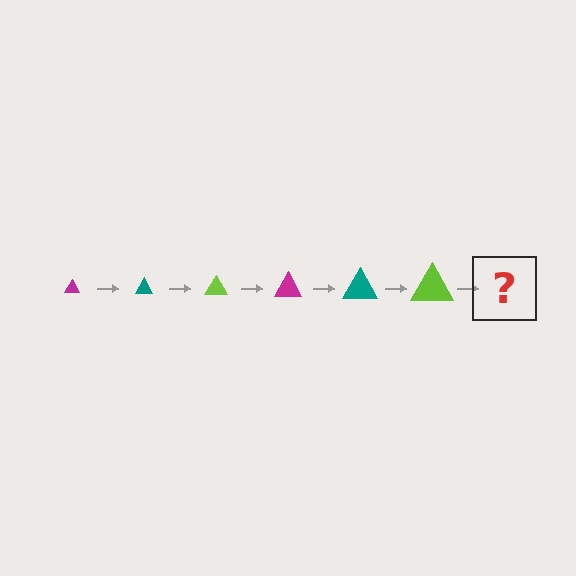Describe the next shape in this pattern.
It should be a magenta triangle, larger than the previous one.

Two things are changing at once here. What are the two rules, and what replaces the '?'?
The two rules are that the triangle grows larger each step and the color cycles through magenta, teal, and lime. The '?' should be a magenta triangle, larger than the previous one.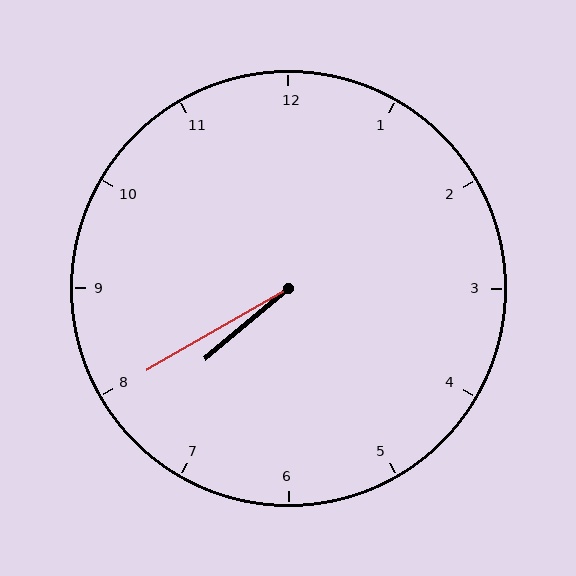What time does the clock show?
7:40.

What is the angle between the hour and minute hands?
Approximately 10 degrees.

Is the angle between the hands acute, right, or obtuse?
It is acute.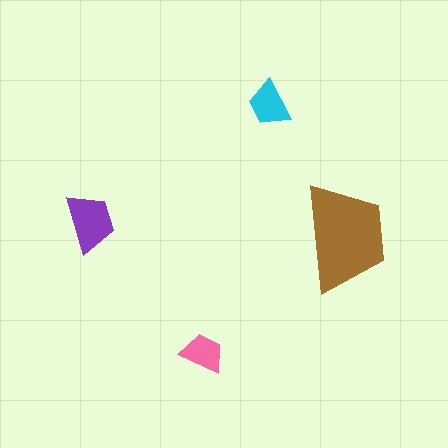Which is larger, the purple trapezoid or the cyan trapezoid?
The purple one.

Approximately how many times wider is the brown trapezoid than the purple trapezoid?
About 2 times wider.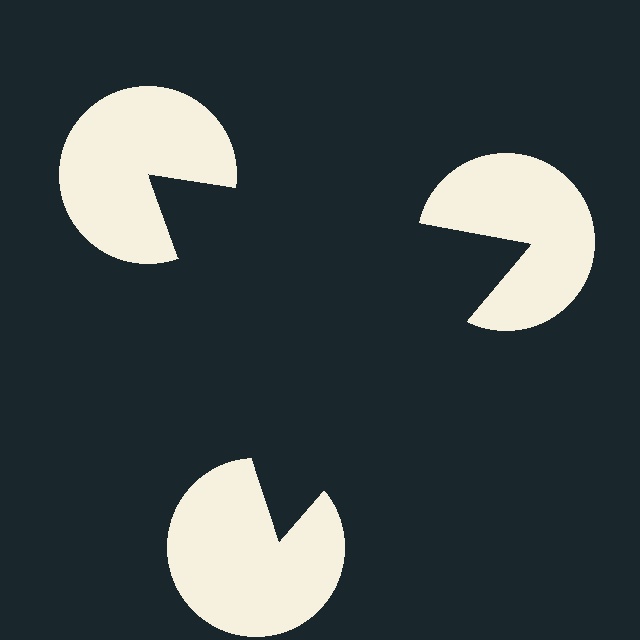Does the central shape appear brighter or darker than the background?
It typically appears slightly darker than the background, even though no actual brightness change is drawn.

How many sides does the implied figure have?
3 sides.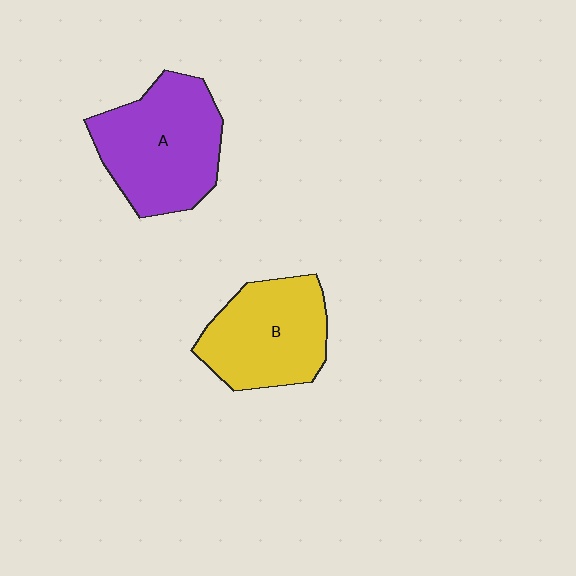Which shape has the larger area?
Shape A (purple).